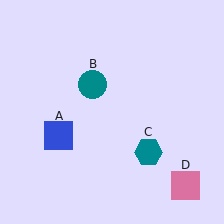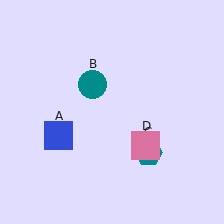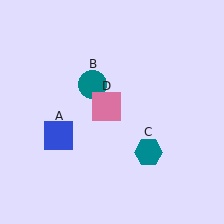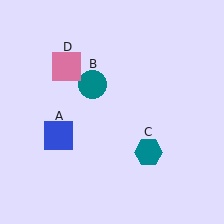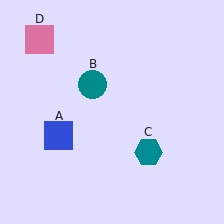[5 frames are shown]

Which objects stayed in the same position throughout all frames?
Blue square (object A) and teal circle (object B) and teal hexagon (object C) remained stationary.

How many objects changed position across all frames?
1 object changed position: pink square (object D).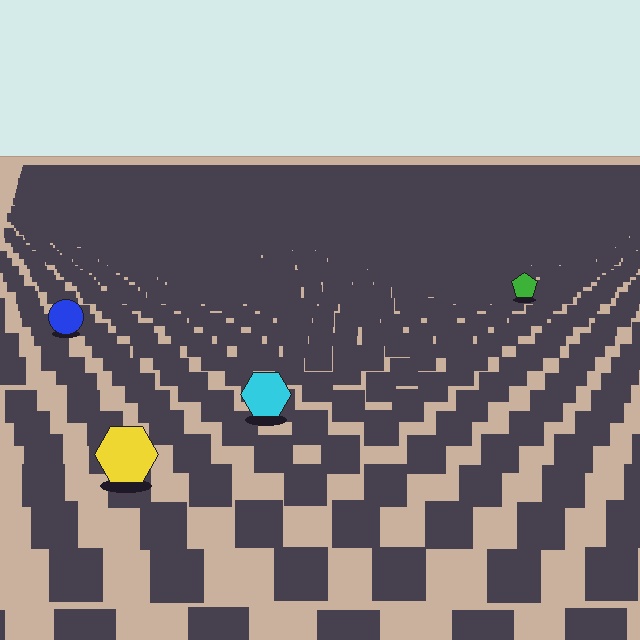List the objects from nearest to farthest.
From nearest to farthest: the yellow hexagon, the cyan hexagon, the blue circle, the green pentagon.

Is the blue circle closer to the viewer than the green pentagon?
Yes. The blue circle is closer — you can tell from the texture gradient: the ground texture is coarser near it.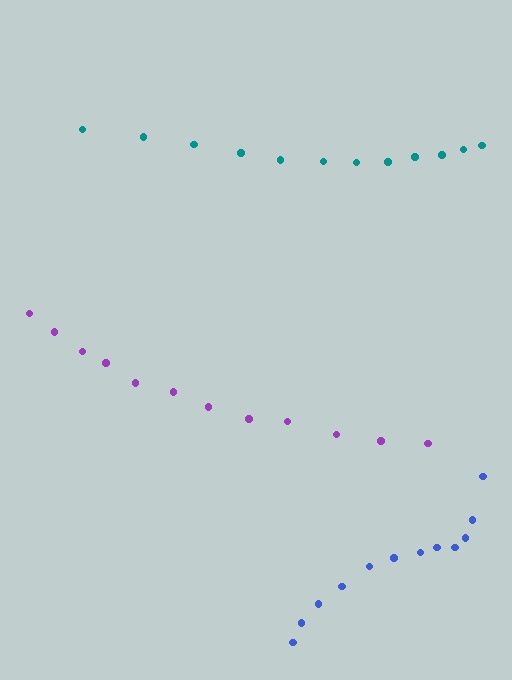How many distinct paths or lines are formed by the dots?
There are 3 distinct paths.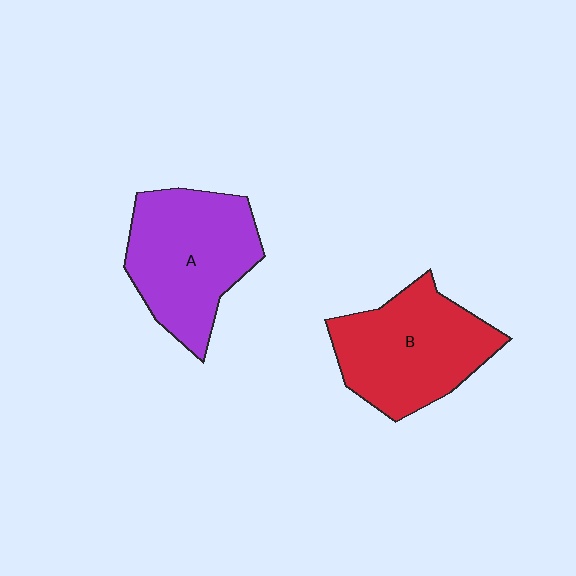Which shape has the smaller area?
Shape B (red).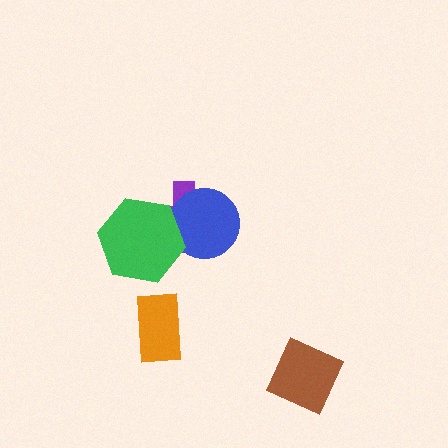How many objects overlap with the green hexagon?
2 objects overlap with the green hexagon.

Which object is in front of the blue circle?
The green hexagon is in front of the blue circle.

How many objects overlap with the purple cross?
2 objects overlap with the purple cross.